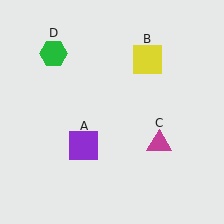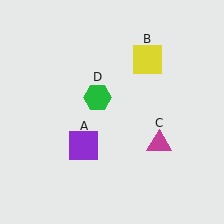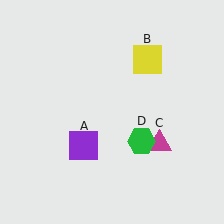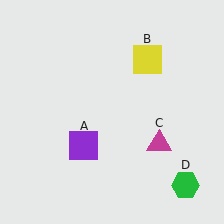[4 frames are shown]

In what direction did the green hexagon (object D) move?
The green hexagon (object D) moved down and to the right.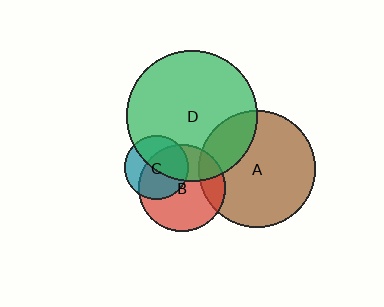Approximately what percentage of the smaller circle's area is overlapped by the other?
Approximately 65%.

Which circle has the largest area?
Circle D (green).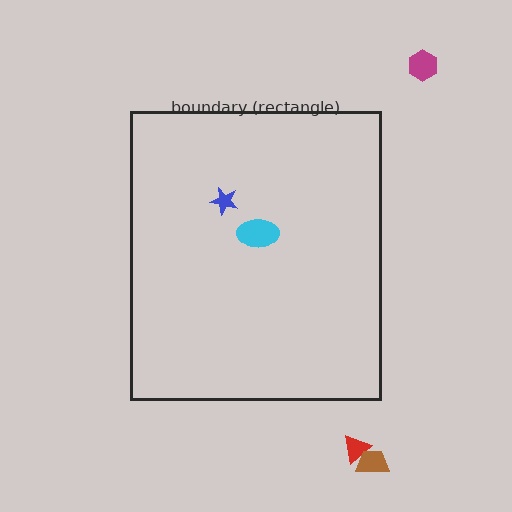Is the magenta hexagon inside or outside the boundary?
Outside.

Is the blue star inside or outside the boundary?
Inside.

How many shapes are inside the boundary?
2 inside, 3 outside.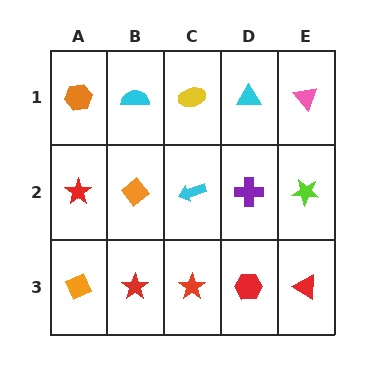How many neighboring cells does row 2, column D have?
4.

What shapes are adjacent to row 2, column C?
A yellow ellipse (row 1, column C), a red star (row 3, column C), an orange diamond (row 2, column B), a purple cross (row 2, column D).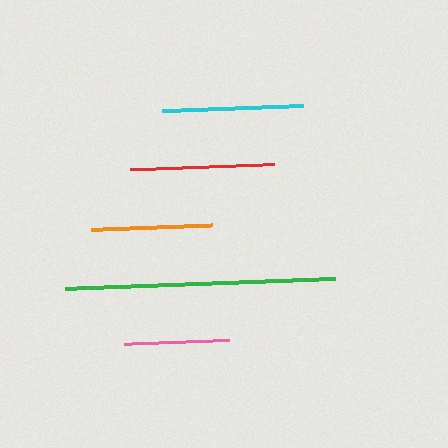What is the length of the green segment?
The green segment is approximately 270 pixels long.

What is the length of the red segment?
The red segment is approximately 144 pixels long.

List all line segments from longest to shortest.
From longest to shortest: green, red, cyan, orange, pink.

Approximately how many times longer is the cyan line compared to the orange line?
The cyan line is approximately 1.2 times the length of the orange line.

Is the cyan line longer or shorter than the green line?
The green line is longer than the cyan line.